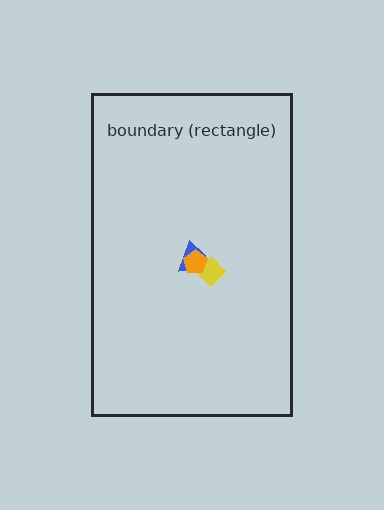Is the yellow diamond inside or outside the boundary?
Inside.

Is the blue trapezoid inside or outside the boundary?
Inside.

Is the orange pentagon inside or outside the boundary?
Inside.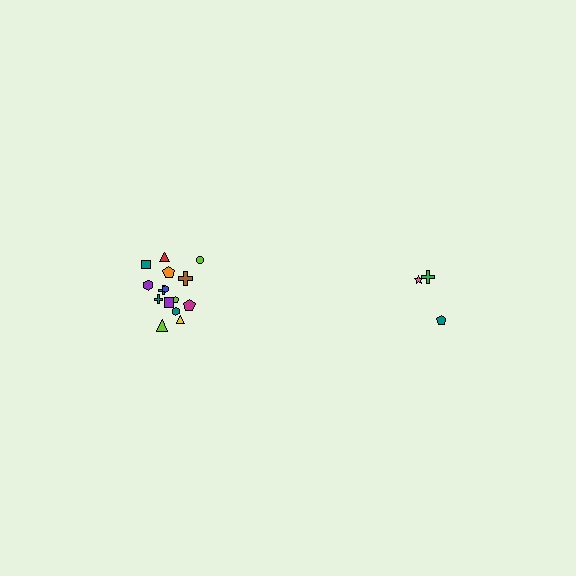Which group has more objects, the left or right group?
The left group.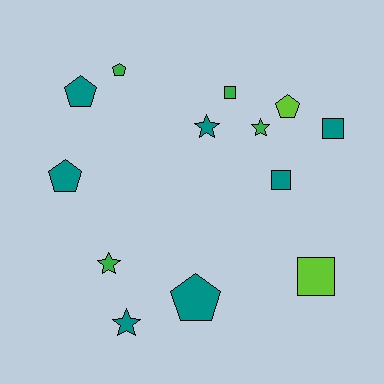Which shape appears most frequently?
Pentagon, with 5 objects.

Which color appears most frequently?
Teal, with 7 objects.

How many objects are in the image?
There are 13 objects.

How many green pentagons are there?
There is 1 green pentagon.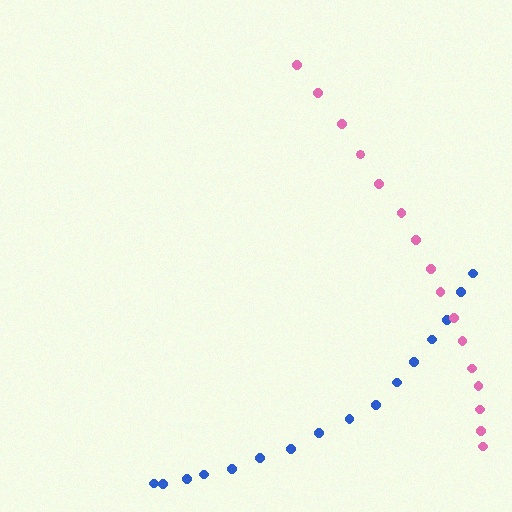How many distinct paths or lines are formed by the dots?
There are 2 distinct paths.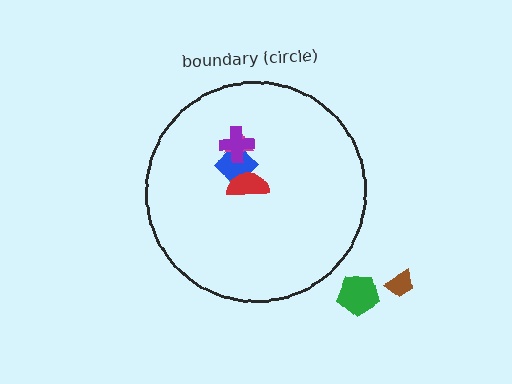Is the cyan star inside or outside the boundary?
Inside.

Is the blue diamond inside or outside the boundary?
Inside.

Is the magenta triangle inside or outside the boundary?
Inside.